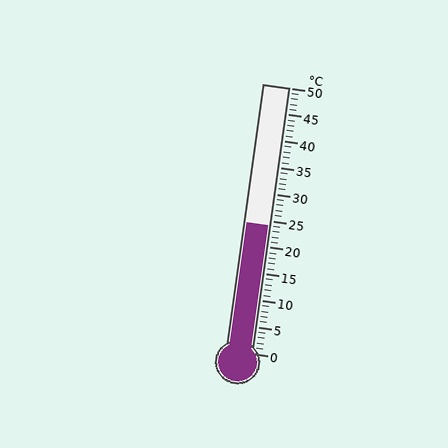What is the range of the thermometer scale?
The thermometer scale ranges from 0°C to 50°C.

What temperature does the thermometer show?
The thermometer shows approximately 24°C.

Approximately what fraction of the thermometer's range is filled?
The thermometer is filled to approximately 50% of its range.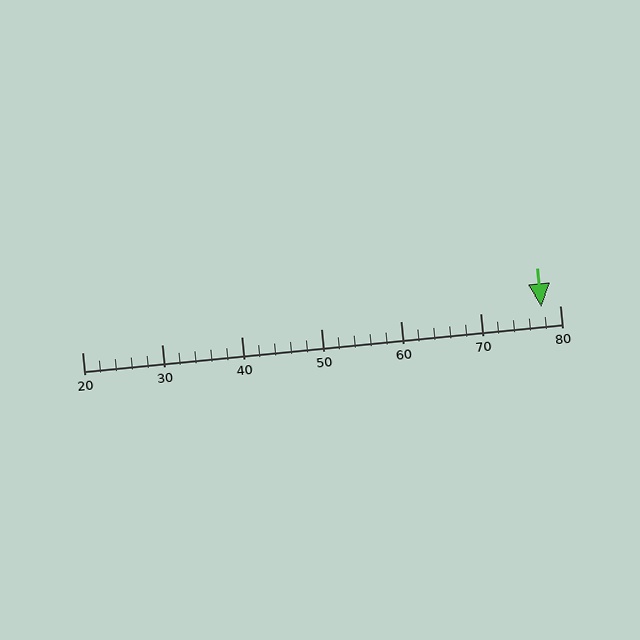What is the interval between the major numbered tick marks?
The major tick marks are spaced 10 units apart.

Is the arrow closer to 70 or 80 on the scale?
The arrow is closer to 80.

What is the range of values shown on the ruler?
The ruler shows values from 20 to 80.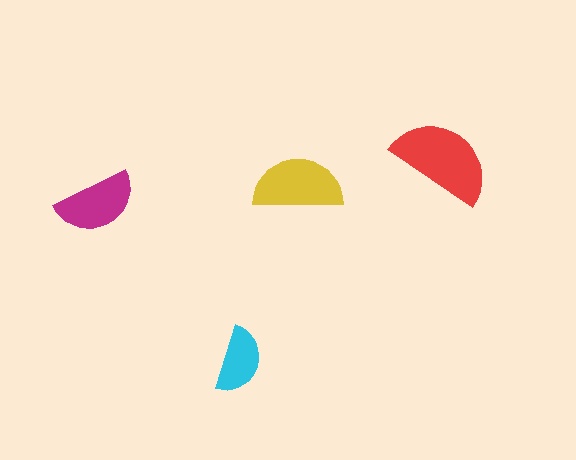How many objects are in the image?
There are 4 objects in the image.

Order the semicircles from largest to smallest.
the red one, the yellow one, the magenta one, the cyan one.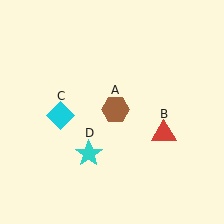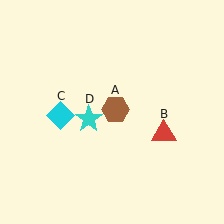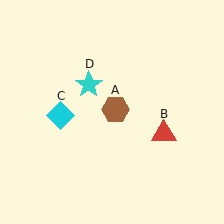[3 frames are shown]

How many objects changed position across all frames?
1 object changed position: cyan star (object D).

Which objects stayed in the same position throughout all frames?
Brown hexagon (object A) and red triangle (object B) and cyan diamond (object C) remained stationary.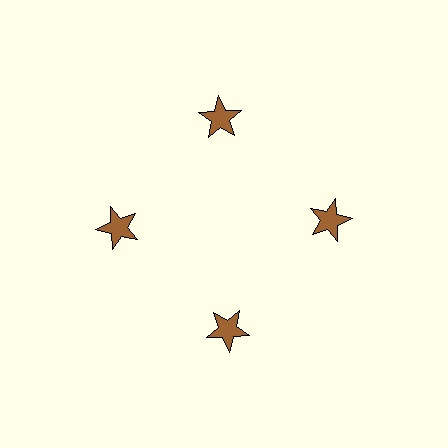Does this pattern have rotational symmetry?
Yes, this pattern has 4-fold rotational symmetry. It looks the same after rotating 90 degrees around the center.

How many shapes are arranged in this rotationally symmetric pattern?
There are 4 shapes, arranged in 4 groups of 1.